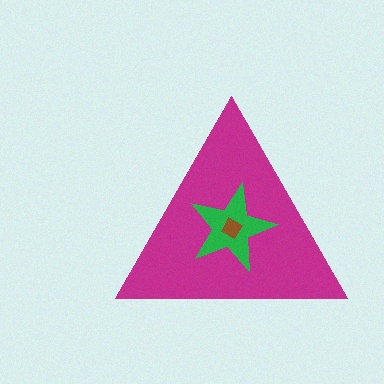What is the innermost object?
The brown square.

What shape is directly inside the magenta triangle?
The green star.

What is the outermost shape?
The magenta triangle.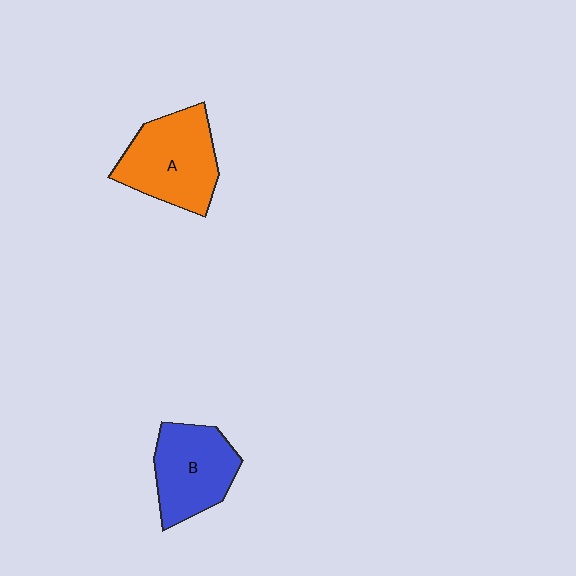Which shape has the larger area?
Shape A (orange).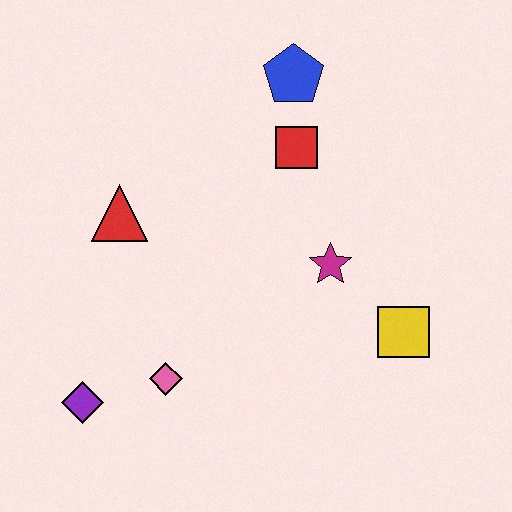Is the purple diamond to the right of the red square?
No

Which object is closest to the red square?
The blue pentagon is closest to the red square.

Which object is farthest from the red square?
The purple diamond is farthest from the red square.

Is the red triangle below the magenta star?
No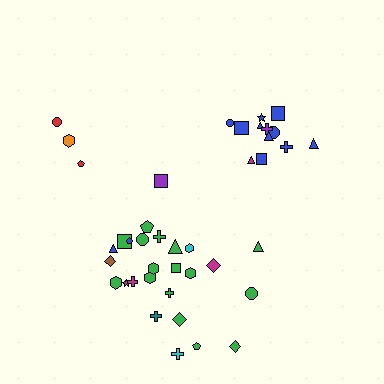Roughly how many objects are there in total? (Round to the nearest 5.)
Roughly 40 objects in total.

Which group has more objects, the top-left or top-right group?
The top-right group.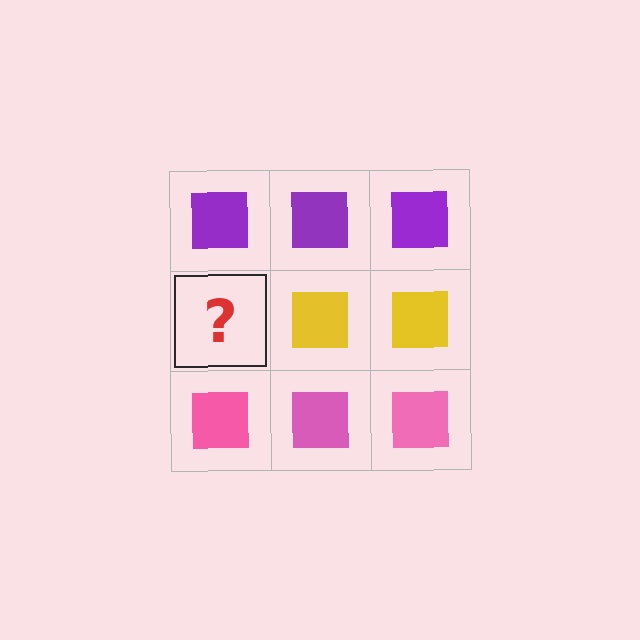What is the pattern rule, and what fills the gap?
The rule is that each row has a consistent color. The gap should be filled with a yellow square.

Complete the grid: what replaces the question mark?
The question mark should be replaced with a yellow square.